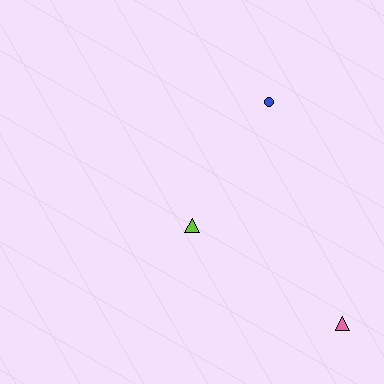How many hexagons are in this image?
There are no hexagons.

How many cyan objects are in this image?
There are no cyan objects.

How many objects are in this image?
There are 3 objects.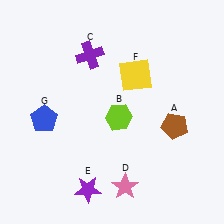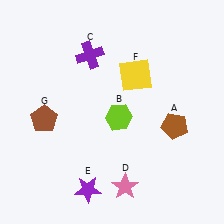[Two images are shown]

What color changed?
The pentagon (G) changed from blue in Image 1 to brown in Image 2.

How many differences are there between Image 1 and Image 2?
There is 1 difference between the two images.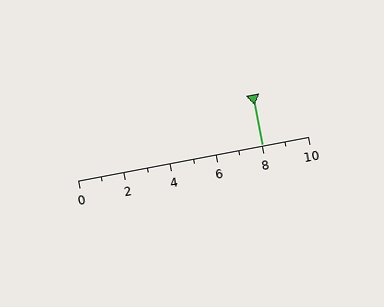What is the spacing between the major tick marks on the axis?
The major ticks are spaced 2 apart.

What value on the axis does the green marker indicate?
The marker indicates approximately 8.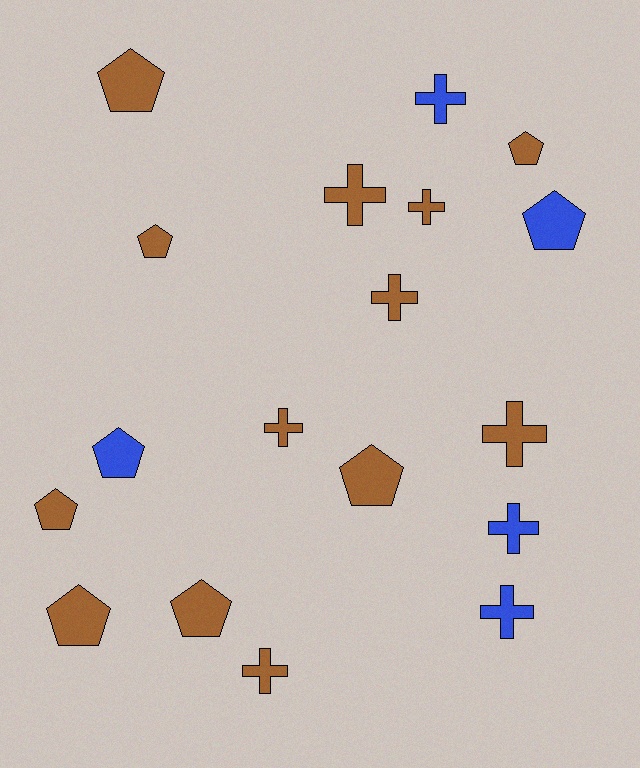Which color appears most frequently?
Brown, with 13 objects.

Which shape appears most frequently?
Pentagon, with 9 objects.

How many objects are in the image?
There are 18 objects.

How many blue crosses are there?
There are 3 blue crosses.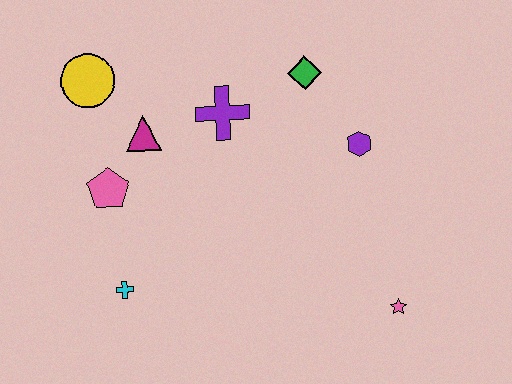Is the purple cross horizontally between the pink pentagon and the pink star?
Yes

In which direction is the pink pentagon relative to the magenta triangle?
The pink pentagon is below the magenta triangle.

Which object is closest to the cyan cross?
The pink pentagon is closest to the cyan cross.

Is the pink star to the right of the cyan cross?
Yes